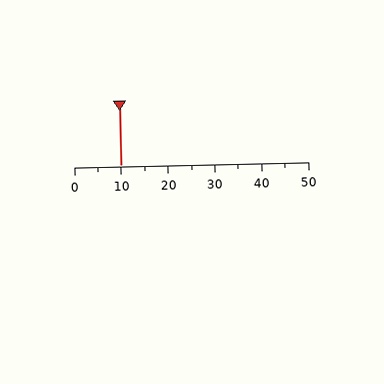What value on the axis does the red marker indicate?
The marker indicates approximately 10.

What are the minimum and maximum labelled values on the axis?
The axis runs from 0 to 50.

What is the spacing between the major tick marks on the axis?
The major ticks are spaced 10 apart.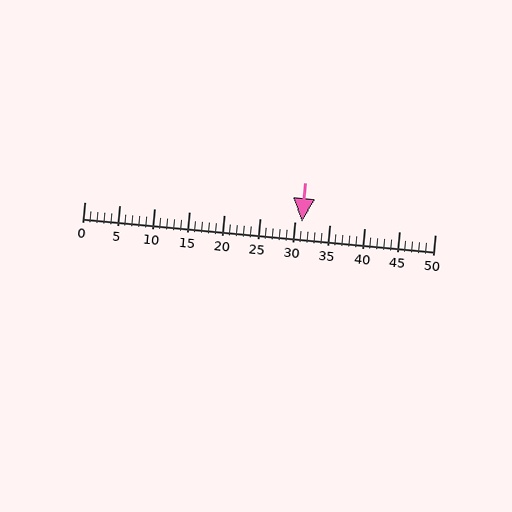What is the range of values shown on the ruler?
The ruler shows values from 0 to 50.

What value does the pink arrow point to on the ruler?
The pink arrow points to approximately 31.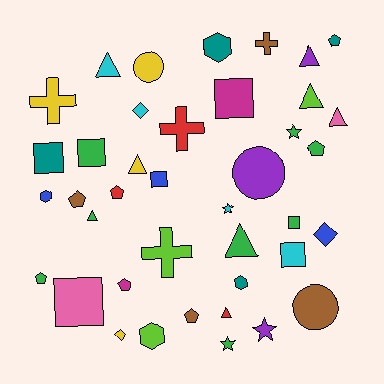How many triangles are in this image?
There are 8 triangles.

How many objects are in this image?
There are 40 objects.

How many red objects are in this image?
There are 3 red objects.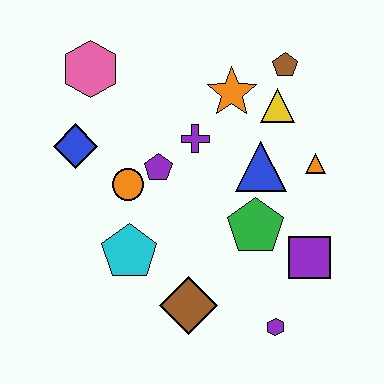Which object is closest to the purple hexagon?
The purple square is closest to the purple hexagon.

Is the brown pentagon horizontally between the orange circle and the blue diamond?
No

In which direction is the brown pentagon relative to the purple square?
The brown pentagon is above the purple square.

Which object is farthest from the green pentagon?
The pink hexagon is farthest from the green pentagon.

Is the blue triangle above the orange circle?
Yes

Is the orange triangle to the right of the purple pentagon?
Yes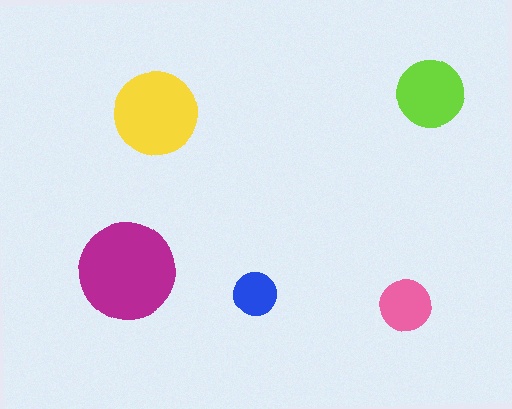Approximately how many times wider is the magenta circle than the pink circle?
About 2 times wider.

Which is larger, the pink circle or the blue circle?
The pink one.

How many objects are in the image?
There are 5 objects in the image.